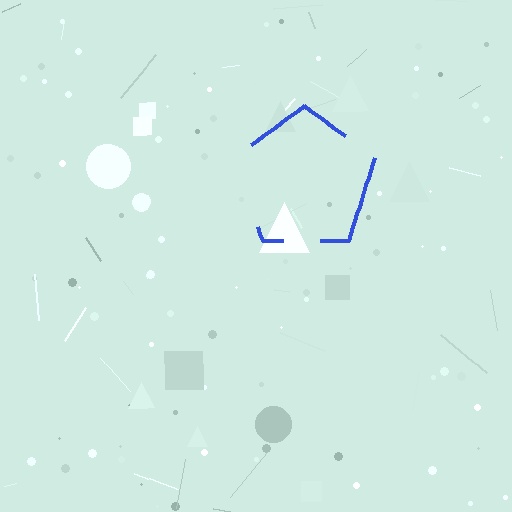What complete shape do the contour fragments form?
The contour fragments form a pentagon.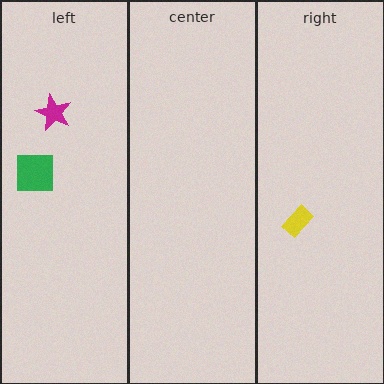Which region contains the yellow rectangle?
The right region.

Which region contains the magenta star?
The left region.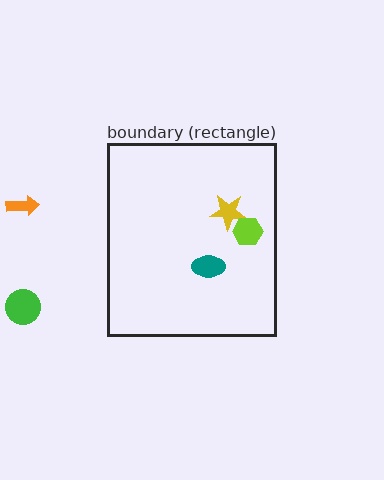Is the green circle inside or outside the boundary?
Outside.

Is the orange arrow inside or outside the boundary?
Outside.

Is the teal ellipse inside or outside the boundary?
Inside.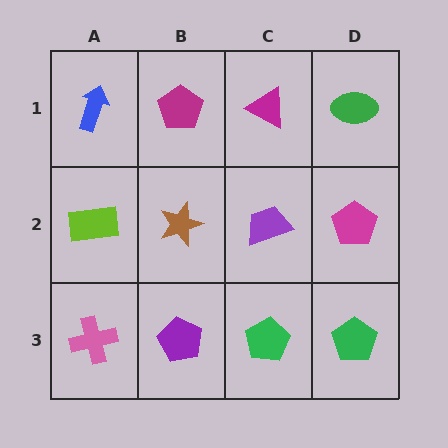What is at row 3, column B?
A purple pentagon.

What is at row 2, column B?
A brown star.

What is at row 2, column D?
A magenta pentagon.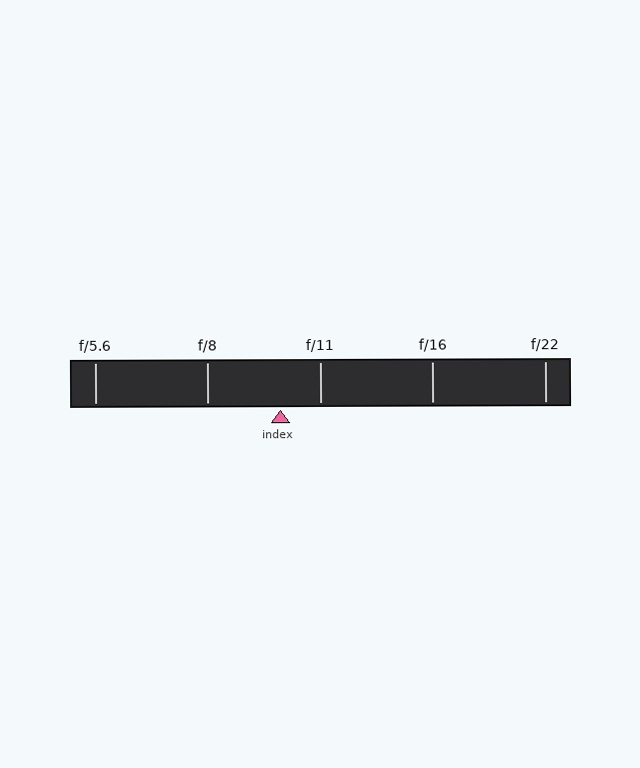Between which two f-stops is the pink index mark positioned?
The index mark is between f/8 and f/11.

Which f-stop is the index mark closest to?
The index mark is closest to f/11.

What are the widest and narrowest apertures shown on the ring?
The widest aperture shown is f/5.6 and the narrowest is f/22.